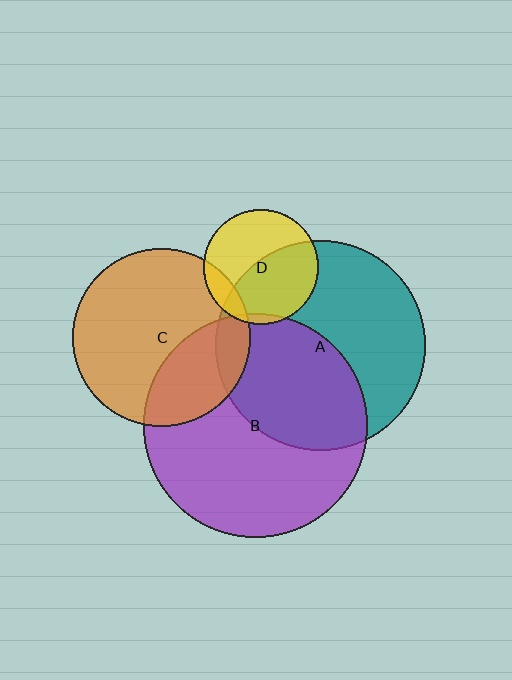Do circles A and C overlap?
Yes.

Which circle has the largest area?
Circle B (purple).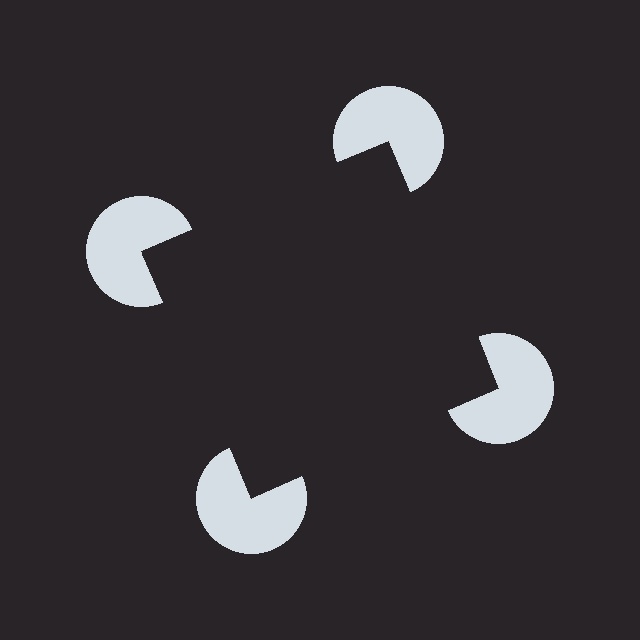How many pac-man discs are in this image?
There are 4 — one at each vertex of the illusory square.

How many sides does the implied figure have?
4 sides.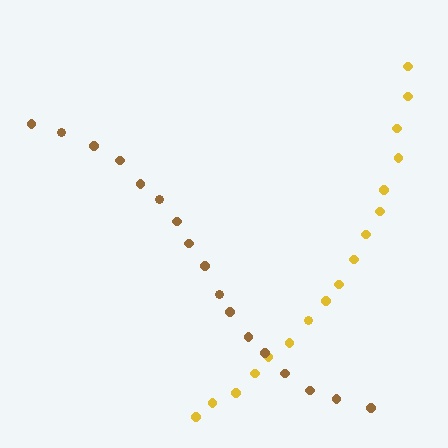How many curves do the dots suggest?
There are 2 distinct paths.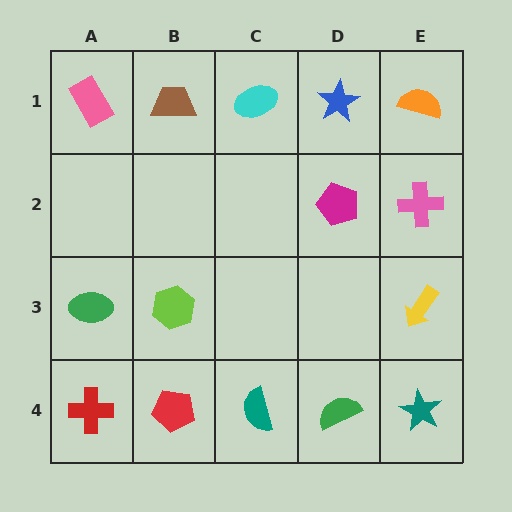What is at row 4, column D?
A green semicircle.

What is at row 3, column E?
A yellow arrow.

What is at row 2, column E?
A pink cross.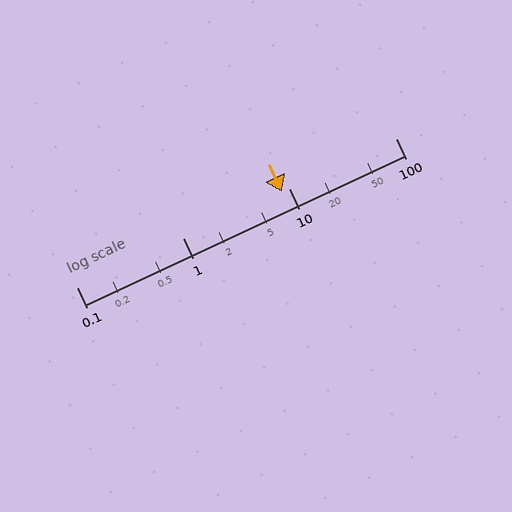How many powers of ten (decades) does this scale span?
The scale spans 3 decades, from 0.1 to 100.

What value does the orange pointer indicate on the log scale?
The pointer indicates approximately 8.6.